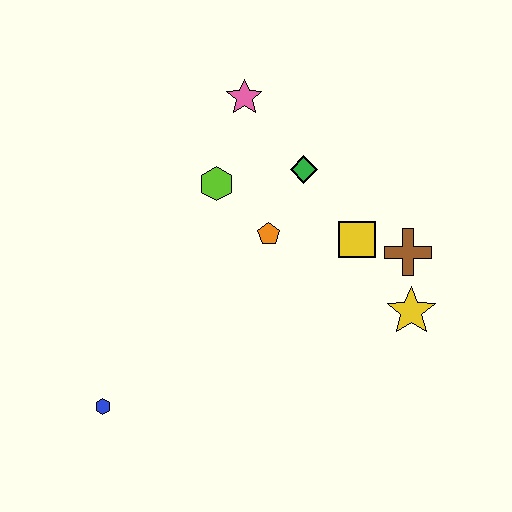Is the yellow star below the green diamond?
Yes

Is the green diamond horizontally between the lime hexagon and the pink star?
No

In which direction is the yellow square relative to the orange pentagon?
The yellow square is to the right of the orange pentagon.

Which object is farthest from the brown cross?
The blue hexagon is farthest from the brown cross.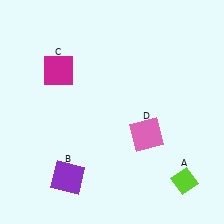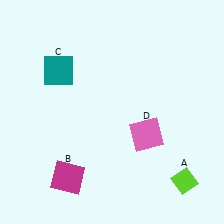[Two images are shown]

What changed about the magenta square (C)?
In Image 1, C is magenta. In Image 2, it changed to teal.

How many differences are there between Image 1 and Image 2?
There are 2 differences between the two images.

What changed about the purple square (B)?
In Image 1, B is purple. In Image 2, it changed to magenta.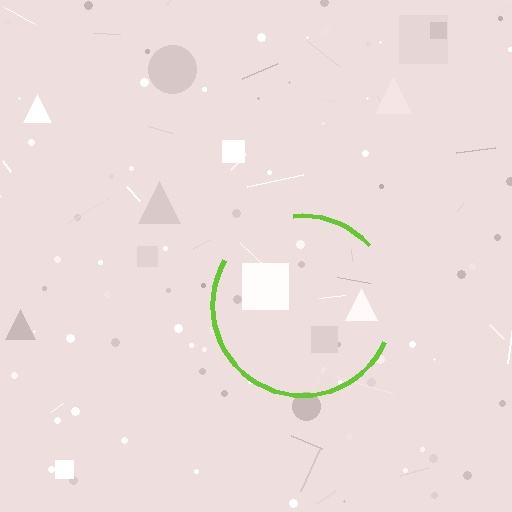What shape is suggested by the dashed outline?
The dashed outline suggests a circle.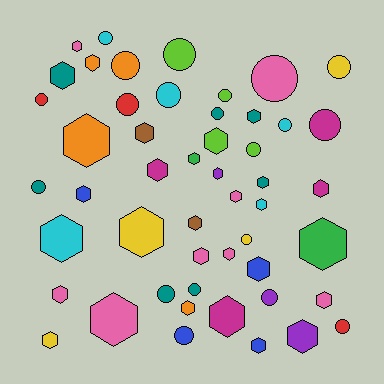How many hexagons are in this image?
There are 30 hexagons.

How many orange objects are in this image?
There are 4 orange objects.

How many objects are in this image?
There are 50 objects.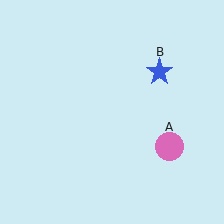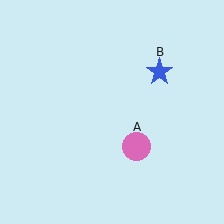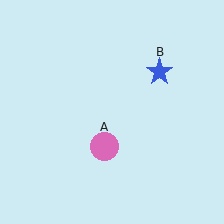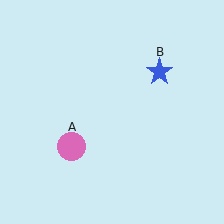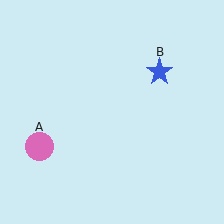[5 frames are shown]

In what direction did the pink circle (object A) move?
The pink circle (object A) moved left.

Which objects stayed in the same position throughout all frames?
Blue star (object B) remained stationary.